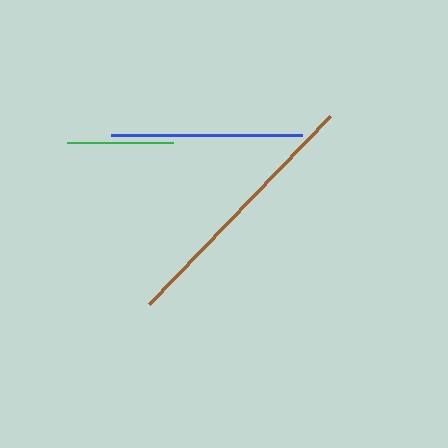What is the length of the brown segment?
The brown segment is approximately 261 pixels long.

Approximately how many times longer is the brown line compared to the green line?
The brown line is approximately 2.5 times the length of the green line.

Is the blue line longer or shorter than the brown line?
The brown line is longer than the blue line.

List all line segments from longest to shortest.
From longest to shortest: brown, blue, green.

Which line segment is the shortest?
The green line is the shortest at approximately 106 pixels.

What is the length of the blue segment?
The blue segment is approximately 191 pixels long.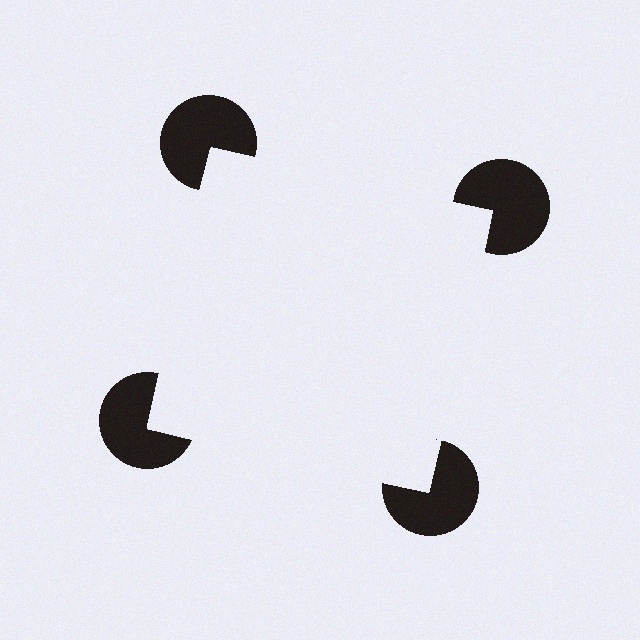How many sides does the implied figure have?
4 sides.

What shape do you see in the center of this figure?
An illusory square — its edges are inferred from the aligned wedge cuts in the pac-man discs, not physically drawn.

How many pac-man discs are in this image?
There are 4 — one at each vertex of the illusory square.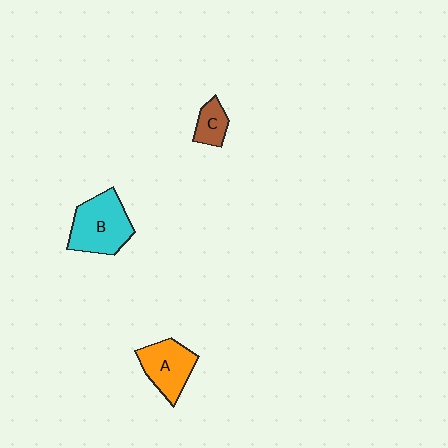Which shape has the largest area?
Shape B (cyan).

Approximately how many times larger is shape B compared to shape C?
Approximately 2.5 times.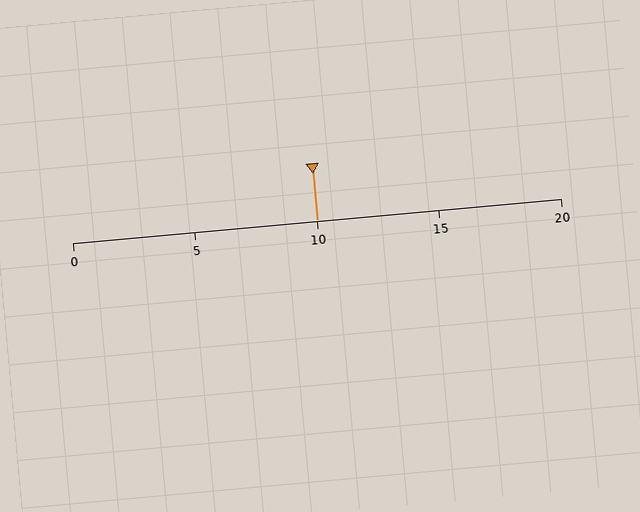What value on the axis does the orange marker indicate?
The marker indicates approximately 10.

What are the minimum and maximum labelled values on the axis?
The axis runs from 0 to 20.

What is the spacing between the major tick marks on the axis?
The major ticks are spaced 5 apart.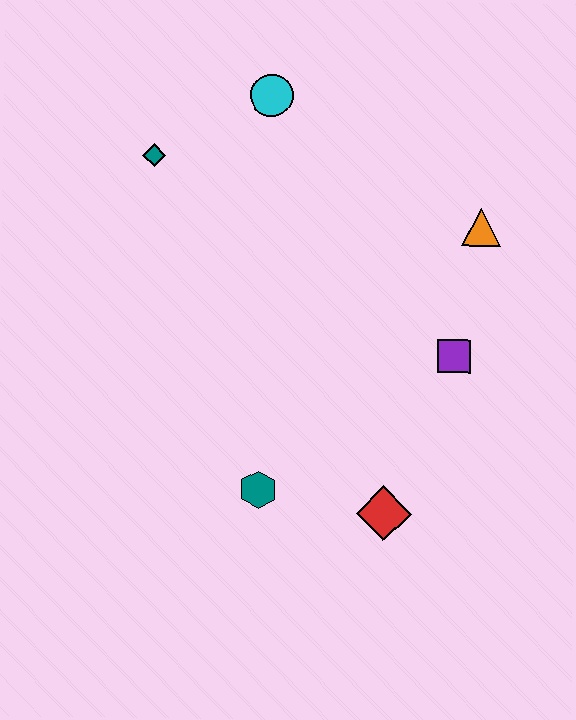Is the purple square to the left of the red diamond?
No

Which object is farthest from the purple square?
The teal diamond is farthest from the purple square.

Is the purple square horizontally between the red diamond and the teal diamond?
No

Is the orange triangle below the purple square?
No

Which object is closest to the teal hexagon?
The red diamond is closest to the teal hexagon.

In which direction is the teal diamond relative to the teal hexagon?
The teal diamond is above the teal hexagon.